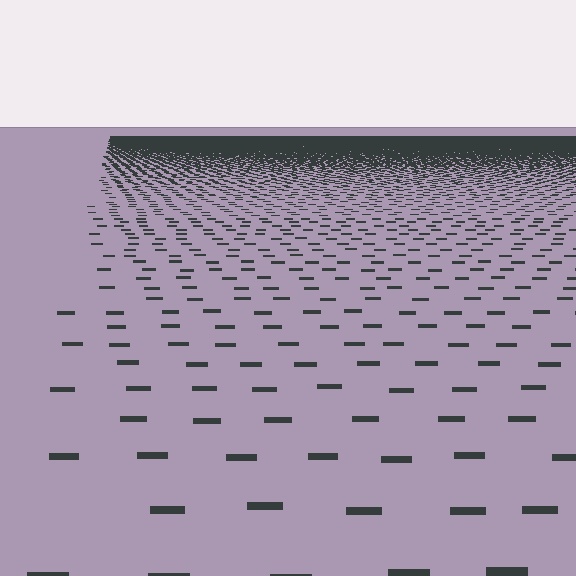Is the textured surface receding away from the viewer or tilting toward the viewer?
The surface is receding away from the viewer. Texture elements get smaller and denser toward the top.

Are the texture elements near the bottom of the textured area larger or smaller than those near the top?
Larger. Near the bottom, elements are closer to the viewer and appear at a bigger on-screen size.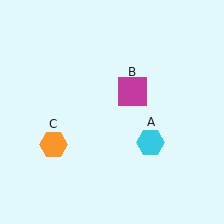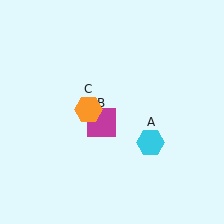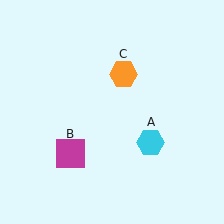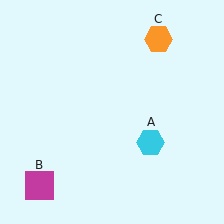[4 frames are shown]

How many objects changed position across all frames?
2 objects changed position: magenta square (object B), orange hexagon (object C).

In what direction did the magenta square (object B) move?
The magenta square (object B) moved down and to the left.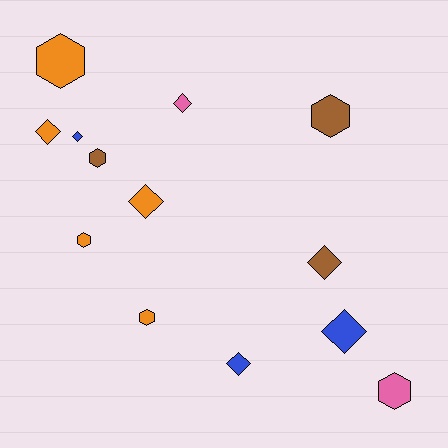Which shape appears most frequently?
Diamond, with 7 objects.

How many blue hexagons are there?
There are no blue hexagons.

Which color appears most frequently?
Orange, with 5 objects.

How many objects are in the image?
There are 13 objects.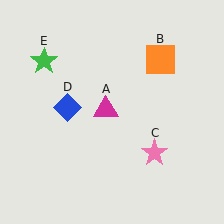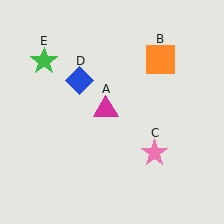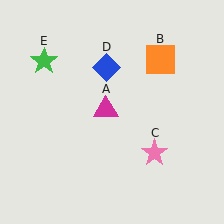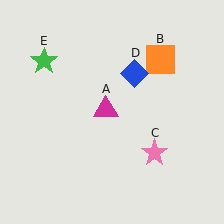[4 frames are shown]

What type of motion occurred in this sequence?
The blue diamond (object D) rotated clockwise around the center of the scene.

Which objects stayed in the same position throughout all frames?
Magenta triangle (object A) and orange square (object B) and pink star (object C) and green star (object E) remained stationary.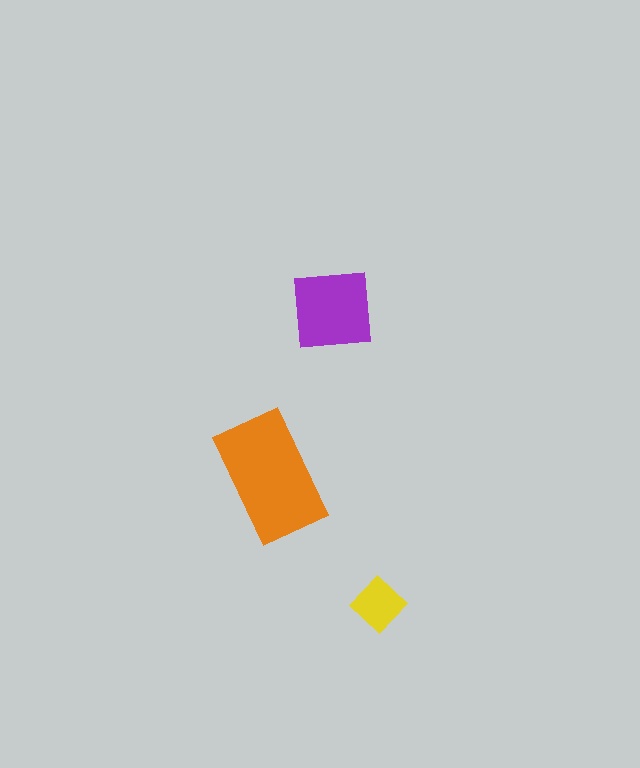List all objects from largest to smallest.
The orange rectangle, the purple square, the yellow diamond.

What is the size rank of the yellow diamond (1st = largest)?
3rd.